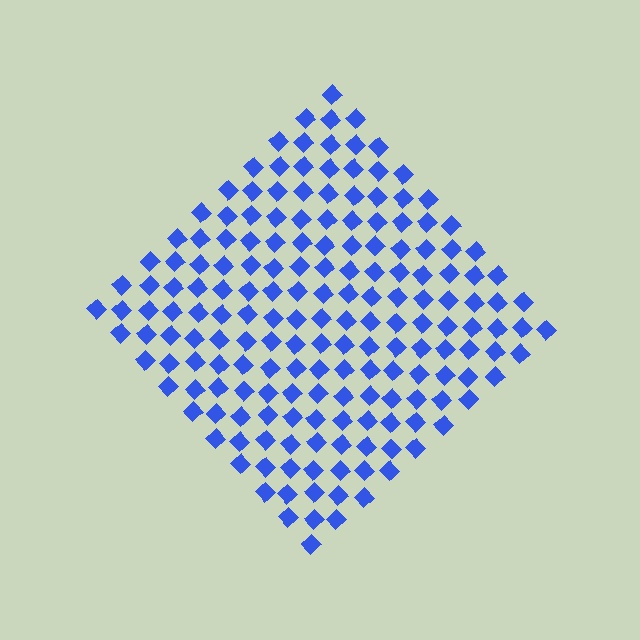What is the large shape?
The large shape is a diamond.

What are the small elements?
The small elements are diamonds.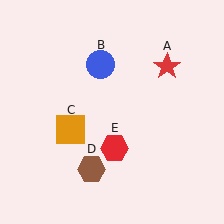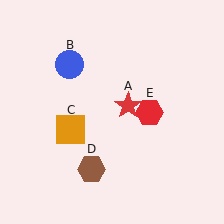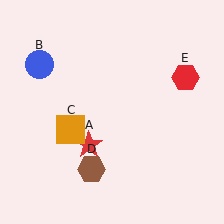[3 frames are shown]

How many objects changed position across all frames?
3 objects changed position: red star (object A), blue circle (object B), red hexagon (object E).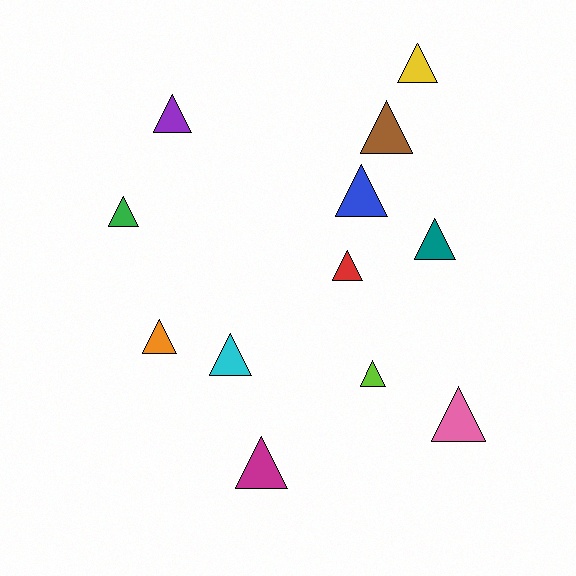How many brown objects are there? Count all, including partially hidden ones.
There is 1 brown object.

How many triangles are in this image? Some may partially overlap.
There are 12 triangles.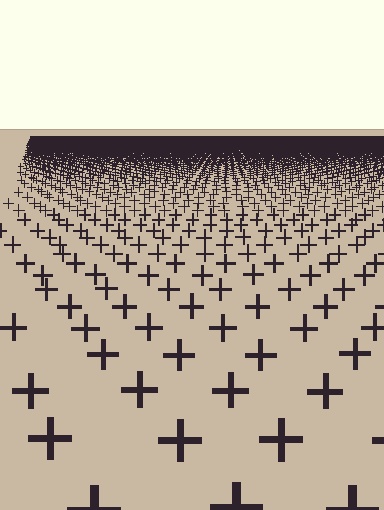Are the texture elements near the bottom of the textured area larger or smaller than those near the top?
Larger. Near the bottom, elements are closer to the viewer and appear at a bigger on-screen size.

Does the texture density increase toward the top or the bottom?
Density increases toward the top.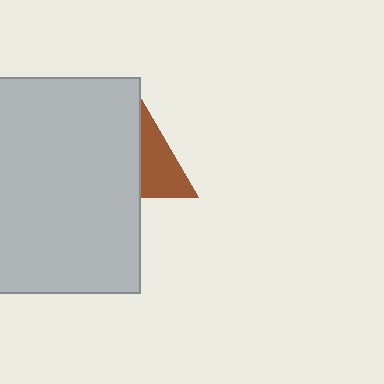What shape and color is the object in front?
The object in front is a light gray rectangle.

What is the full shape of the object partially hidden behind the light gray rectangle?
The partially hidden object is a brown triangle.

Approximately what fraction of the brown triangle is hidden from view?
Roughly 60% of the brown triangle is hidden behind the light gray rectangle.